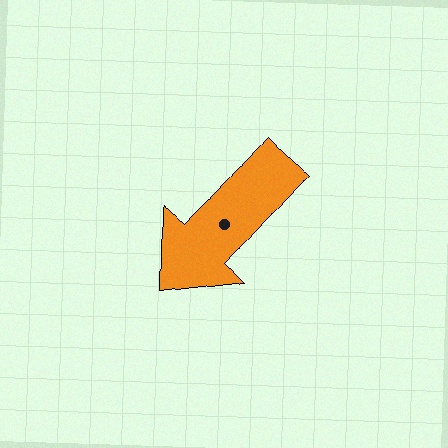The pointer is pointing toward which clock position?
Roughly 7 o'clock.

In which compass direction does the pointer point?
Southwest.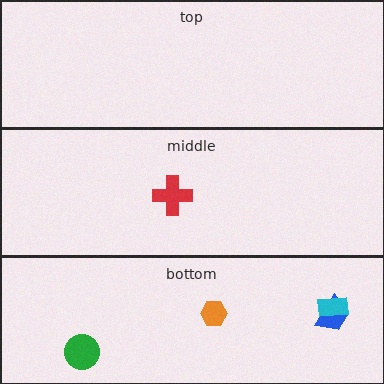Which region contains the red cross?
The middle region.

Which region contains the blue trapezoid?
The bottom region.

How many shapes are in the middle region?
1.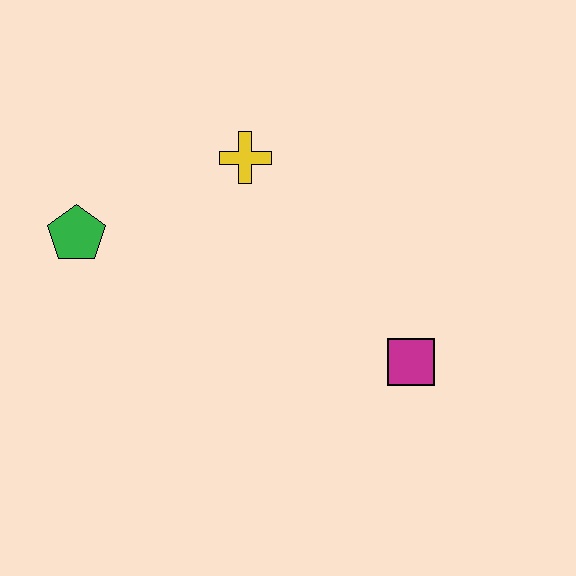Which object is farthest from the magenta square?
The green pentagon is farthest from the magenta square.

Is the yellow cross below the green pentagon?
No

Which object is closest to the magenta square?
The yellow cross is closest to the magenta square.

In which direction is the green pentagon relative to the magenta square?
The green pentagon is to the left of the magenta square.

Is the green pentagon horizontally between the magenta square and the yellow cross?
No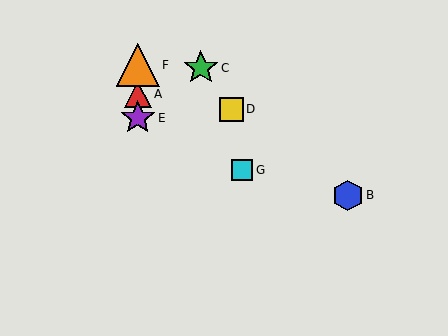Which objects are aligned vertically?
Objects A, E, F are aligned vertically.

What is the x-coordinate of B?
Object B is at x≈348.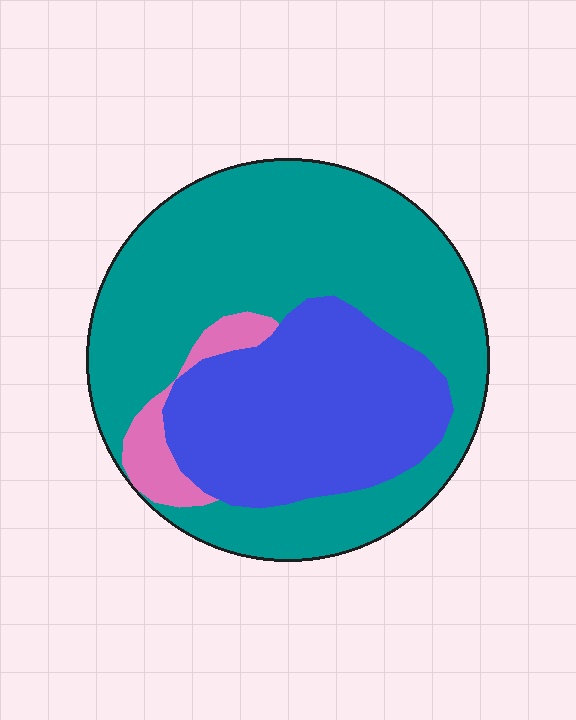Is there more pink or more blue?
Blue.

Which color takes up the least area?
Pink, at roughly 5%.